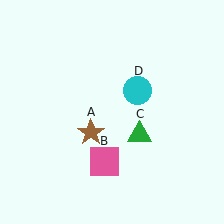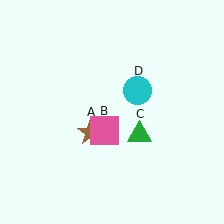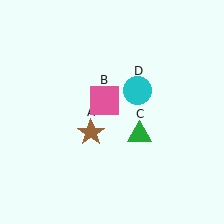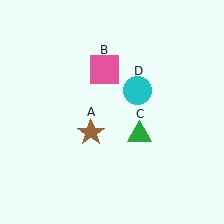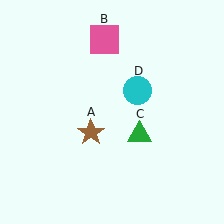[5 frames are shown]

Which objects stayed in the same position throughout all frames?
Brown star (object A) and green triangle (object C) and cyan circle (object D) remained stationary.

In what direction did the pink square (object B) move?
The pink square (object B) moved up.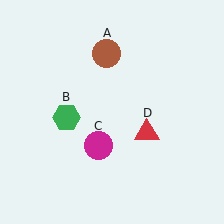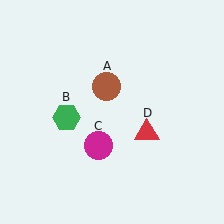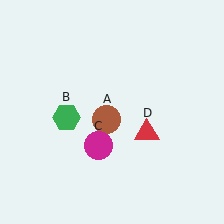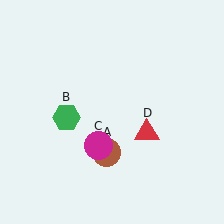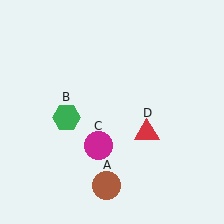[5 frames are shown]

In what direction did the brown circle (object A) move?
The brown circle (object A) moved down.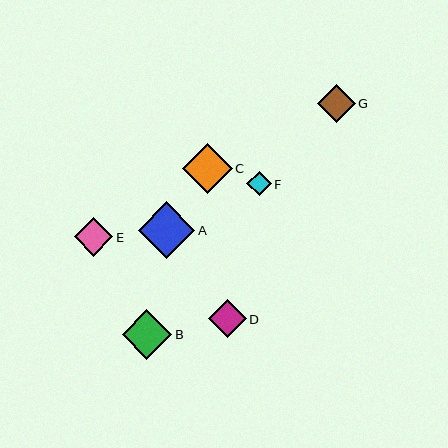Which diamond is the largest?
Diamond A is the largest with a size of approximately 56 pixels.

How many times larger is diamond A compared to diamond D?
Diamond A is approximately 1.5 times the size of diamond D.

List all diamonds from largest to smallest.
From largest to smallest: A, C, B, E, G, D, F.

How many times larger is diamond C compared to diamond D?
Diamond C is approximately 1.3 times the size of diamond D.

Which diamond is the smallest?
Diamond F is the smallest with a size of approximately 24 pixels.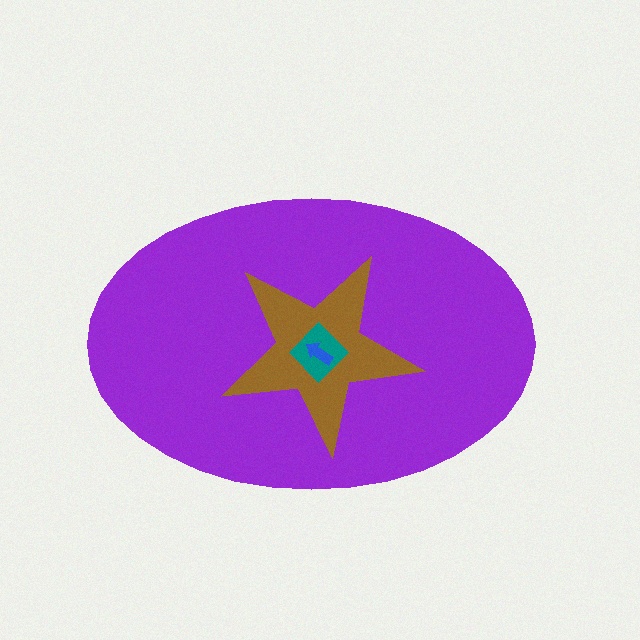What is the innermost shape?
The blue arrow.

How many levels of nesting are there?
4.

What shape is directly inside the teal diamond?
The blue arrow.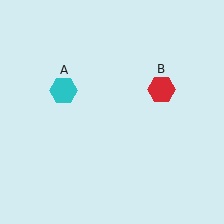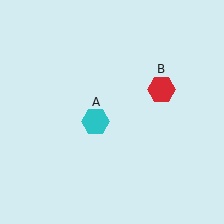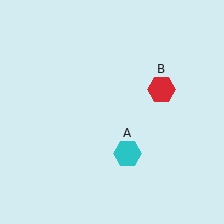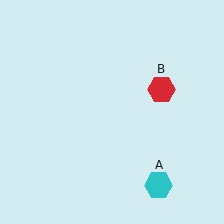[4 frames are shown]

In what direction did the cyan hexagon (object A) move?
The cyan hexagon (object A) moved down and to the right.